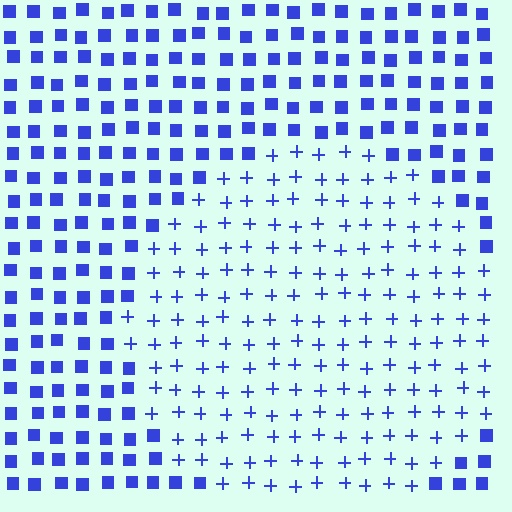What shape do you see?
I see a circle.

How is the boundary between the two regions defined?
The boundary is defined by a change in element shape: plus signs inside vs. squares outside. All elements share the same color and spacing.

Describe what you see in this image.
The image is filled with small blue elements arranged in a uniform grid. A circle-shaped region contains plus signs, while the surrounding area contains squares. The boundary is defined purely by the change in element shape.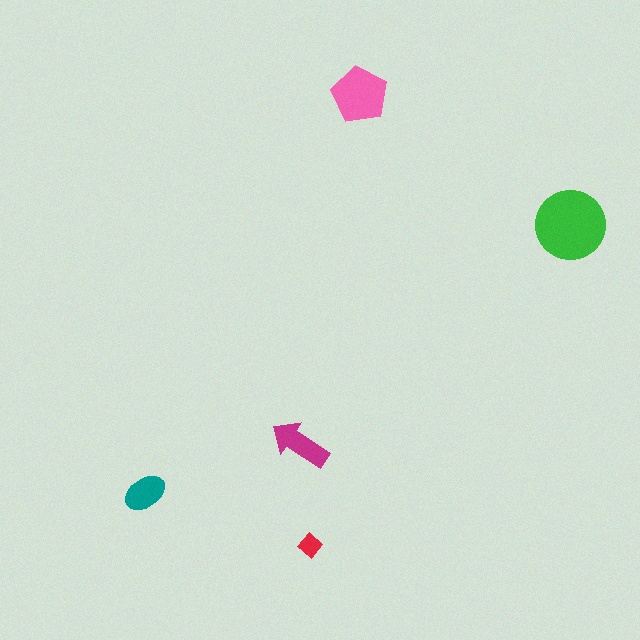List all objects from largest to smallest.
The green circle, the pink pentagon, the magenta arrow, the teal ellipse, the red diamond.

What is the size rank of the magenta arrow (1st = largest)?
3rd.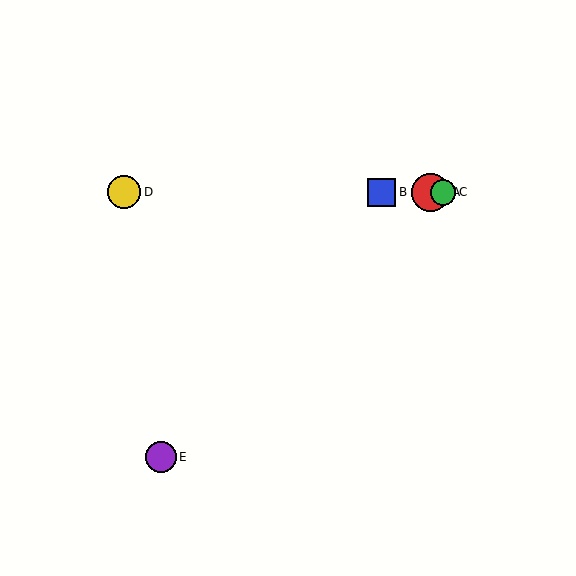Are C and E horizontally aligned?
No, C is at y≈192 and E is at y≈457.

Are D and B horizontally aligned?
Yes, both are at y≈192.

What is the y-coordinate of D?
Object D is at y≈192.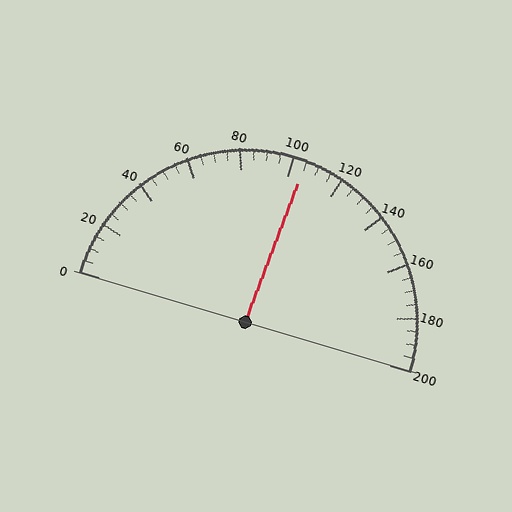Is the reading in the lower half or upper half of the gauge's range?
The reading is in the upper half of the range (0 to 200).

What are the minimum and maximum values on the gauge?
The gauge ranges from 0 to 200.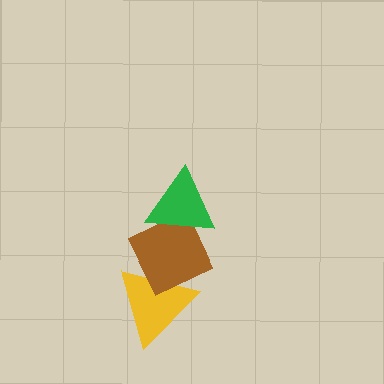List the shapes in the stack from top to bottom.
From top to bottom: the green triangle, the brown diamond, the yellow triangle.